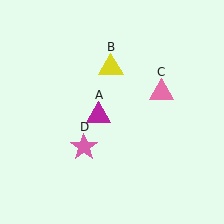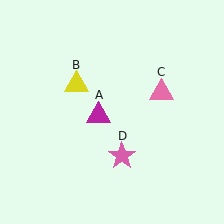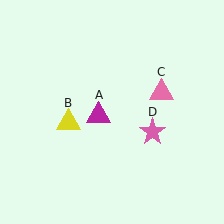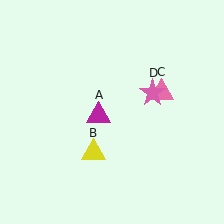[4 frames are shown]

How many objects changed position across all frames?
2 objects changed position: yellow triangle (object B), pink star (object D).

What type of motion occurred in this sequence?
The yellow triangle (object B), pink star (object D) rotated counterclockwise around the center of the scene.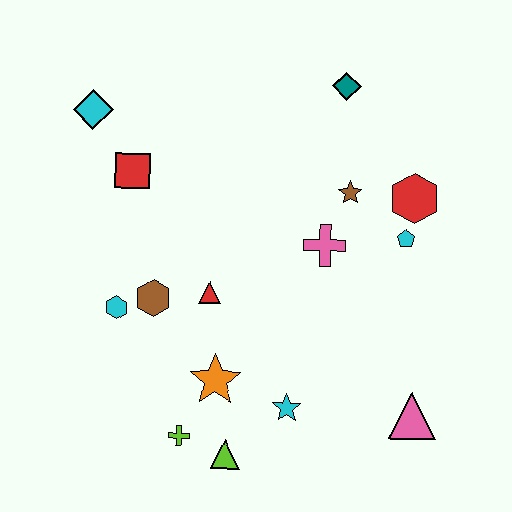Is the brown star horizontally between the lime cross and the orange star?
No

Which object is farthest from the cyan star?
The cyan diamond is farthest from the cyan star.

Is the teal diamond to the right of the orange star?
Yes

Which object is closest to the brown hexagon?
The cyan hexagon is closest to the brown hexagon.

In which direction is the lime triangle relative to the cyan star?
The lime triangle is to the left of the cyan star.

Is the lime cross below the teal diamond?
Yes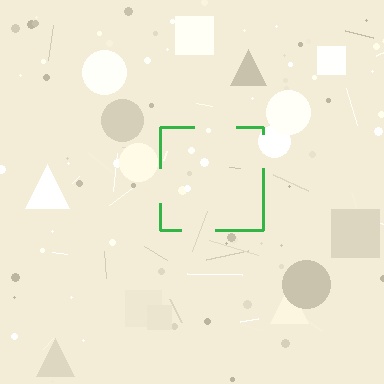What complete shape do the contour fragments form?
The contour fragments form a square.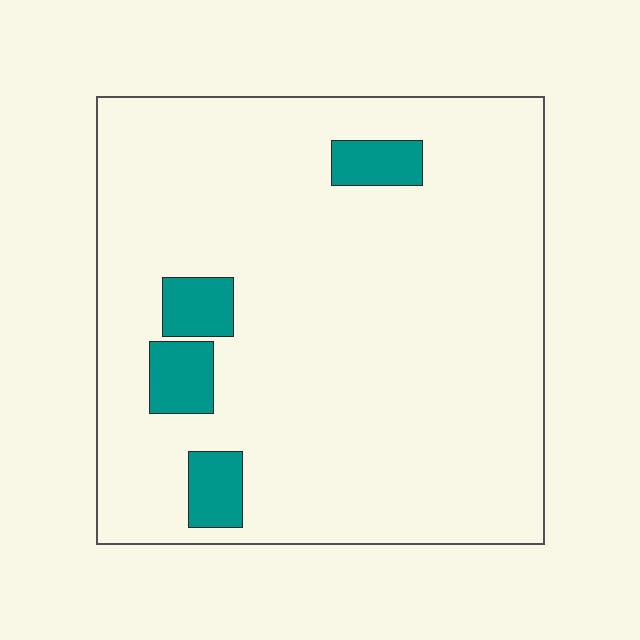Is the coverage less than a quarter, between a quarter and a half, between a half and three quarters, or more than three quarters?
Less than a quarter.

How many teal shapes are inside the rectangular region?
4.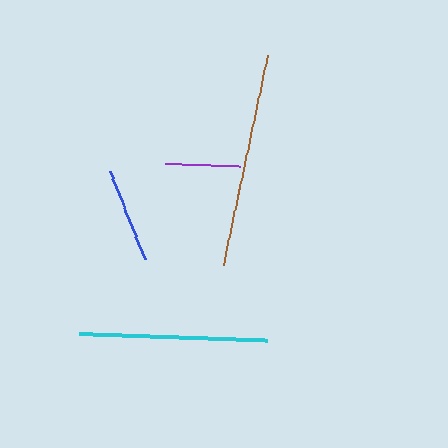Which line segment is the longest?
The brown line is the longest at approximately 214 pixels.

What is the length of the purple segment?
The purple segment is approximately 75 pixels long.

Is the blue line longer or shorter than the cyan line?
The cyan line is longer than the blue line.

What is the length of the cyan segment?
The cyan segment is approximately 188 pixels long.